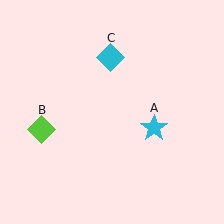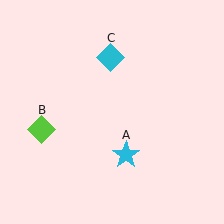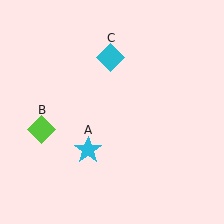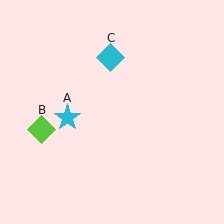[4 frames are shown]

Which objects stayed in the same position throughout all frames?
Lime diamond (object B) and cyan diamond (object C) remained stationary.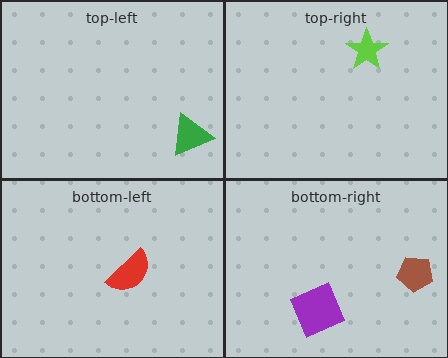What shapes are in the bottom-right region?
The brown pentagon, the purple square.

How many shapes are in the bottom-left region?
1.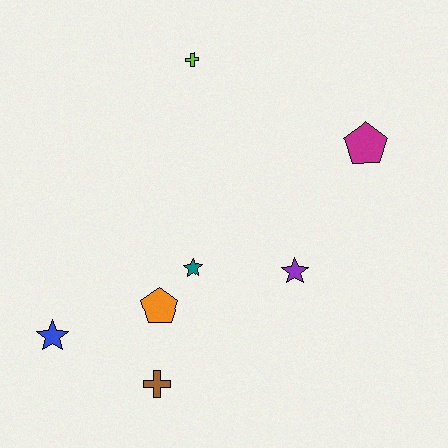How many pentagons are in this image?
There are 2 pentagons.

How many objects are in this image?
There are 7 objects.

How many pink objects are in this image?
There are no pink objects.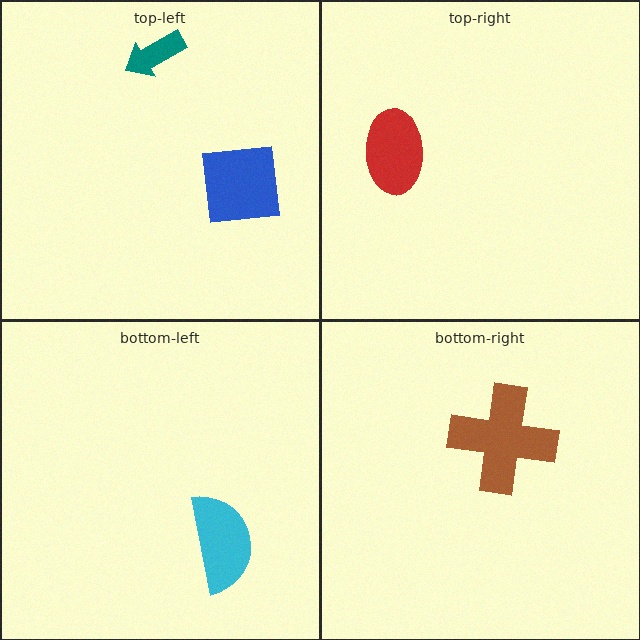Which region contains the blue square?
The top-left region.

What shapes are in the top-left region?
The teal arrow, the blue square.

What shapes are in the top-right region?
The red ellipse.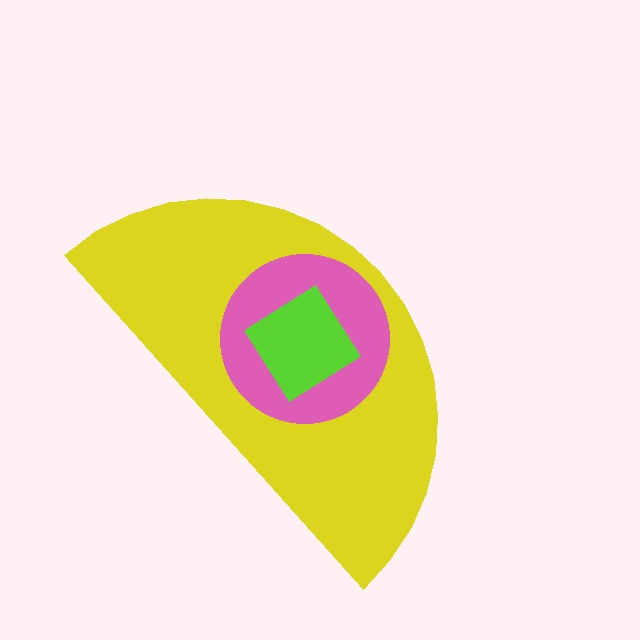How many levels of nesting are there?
3.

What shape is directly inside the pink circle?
The lime diamond.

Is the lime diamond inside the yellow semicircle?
Yes.